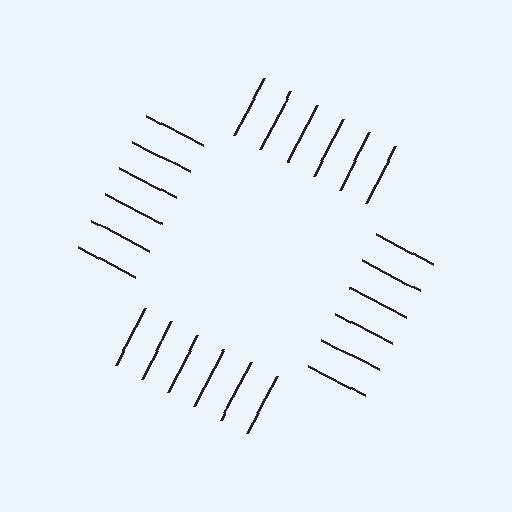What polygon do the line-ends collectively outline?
An illusory square — the line segments terminate on its edges but no continuous stroke is drawn.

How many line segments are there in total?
24 — 6 along each of the 4 edges.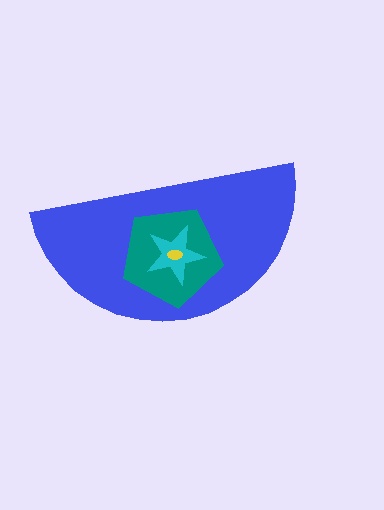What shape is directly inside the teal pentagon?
The cyan star.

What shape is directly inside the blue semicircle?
The teal pentagon.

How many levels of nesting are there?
4.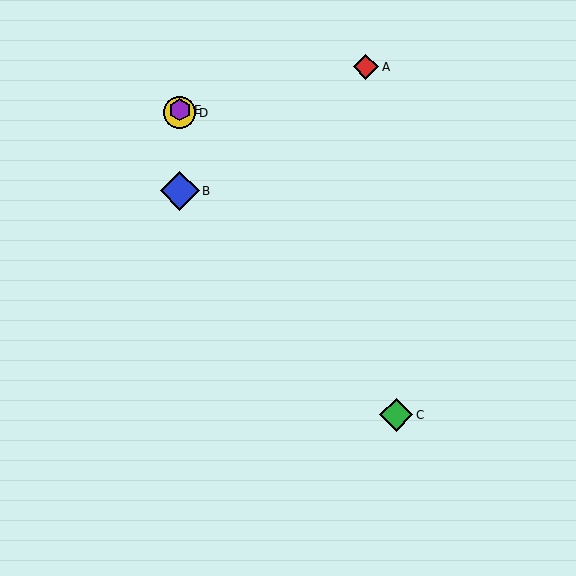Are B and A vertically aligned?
No, B is at x≈180 and A is at x≈366.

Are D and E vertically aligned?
Yes, both are at x≈180.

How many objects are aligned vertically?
3 objects (B, D, E) are aligned vertically.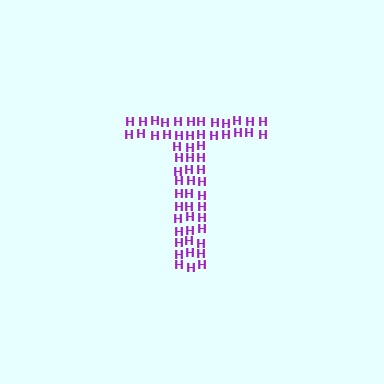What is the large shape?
The large shape is the letter T.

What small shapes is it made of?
It is made of small letter H's.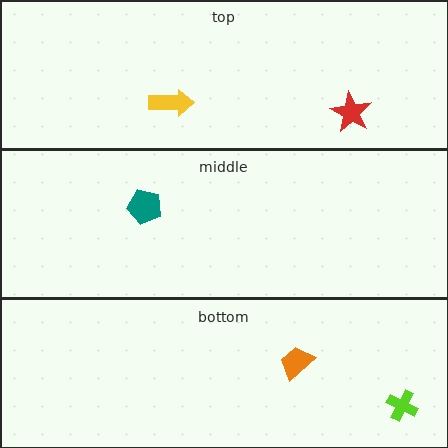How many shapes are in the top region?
2.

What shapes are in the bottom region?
The orange trapezoid, the lime cross.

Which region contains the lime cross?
The bottom region.